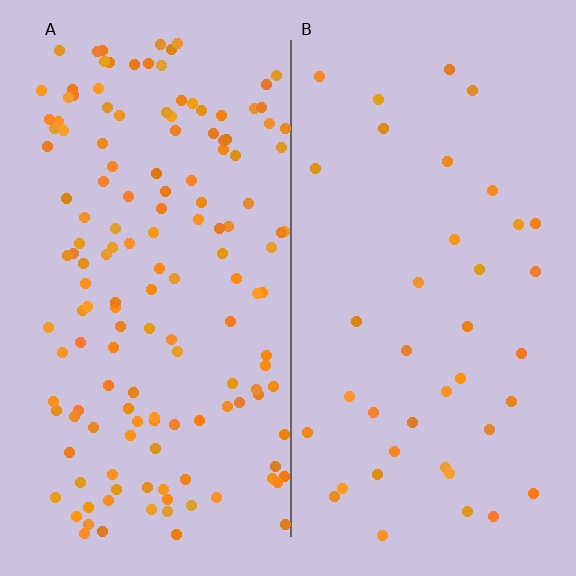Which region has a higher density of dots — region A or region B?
A (the left).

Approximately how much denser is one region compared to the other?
Approximately 3.8× — region A over region B.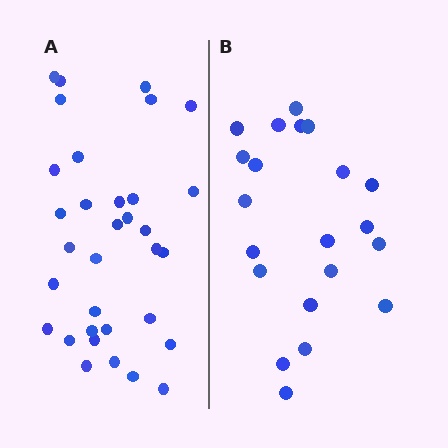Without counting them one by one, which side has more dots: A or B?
Region A (the left region) has more dots.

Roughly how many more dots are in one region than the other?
Region A has roughly 12 or so more dots than region B.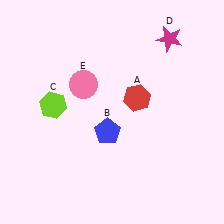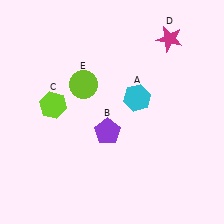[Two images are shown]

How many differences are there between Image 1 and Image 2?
There are 3 differences between the two images.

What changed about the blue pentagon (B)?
In Image 1, B is blue. In Image 2, it changed to purple.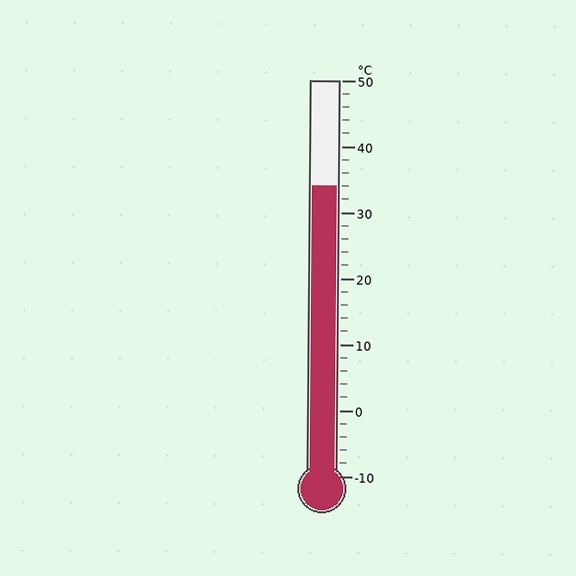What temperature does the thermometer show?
The thermometer shows approximately 34°C.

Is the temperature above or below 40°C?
The temperature is below 40°C.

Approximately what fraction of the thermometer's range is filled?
The thermometer is filled to approximately 75% of its range.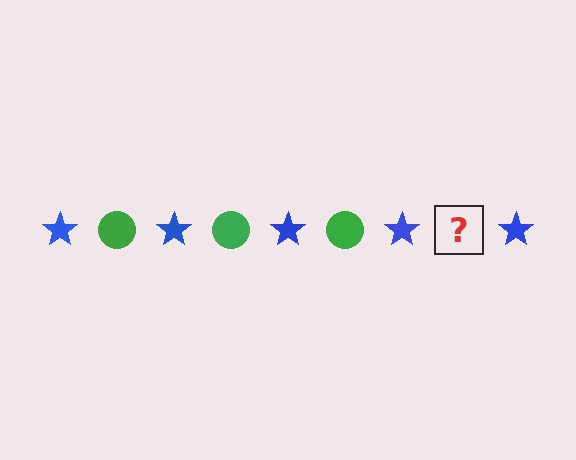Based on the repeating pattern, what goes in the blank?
The blank should be a green circle.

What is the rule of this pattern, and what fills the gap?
The rule is that the pattern alternates between blue star and green circle. The gap should be filled with a green circle.